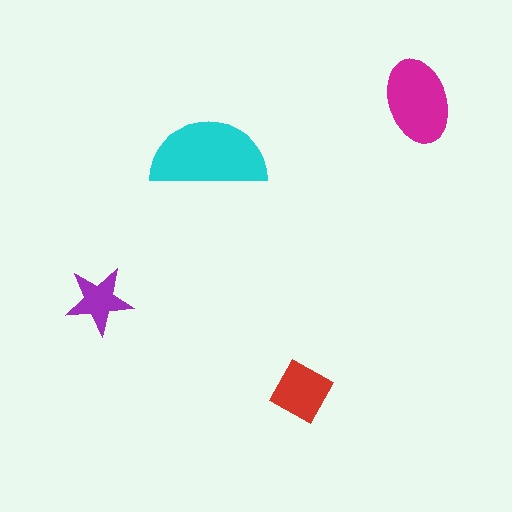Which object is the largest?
The cyan semicircle.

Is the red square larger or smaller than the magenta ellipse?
Smaller.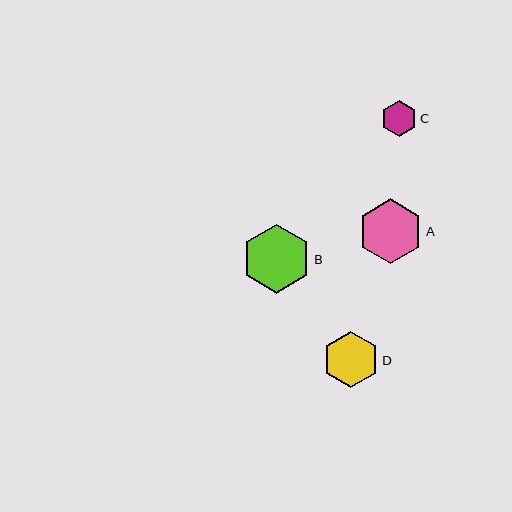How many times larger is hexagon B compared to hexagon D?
Hexagon B is approximately 1.2 times the size of hexagon D.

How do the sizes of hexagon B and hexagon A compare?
Hexagon B and hexagon A are approximately the same size.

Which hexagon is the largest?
Hexagon B is the largest with a size of approximately 69 pixels.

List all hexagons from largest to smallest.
From largest to smallest: B, A, D, C.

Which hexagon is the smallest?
Hexagon C is the smallest with a size of approximately 36 pixels.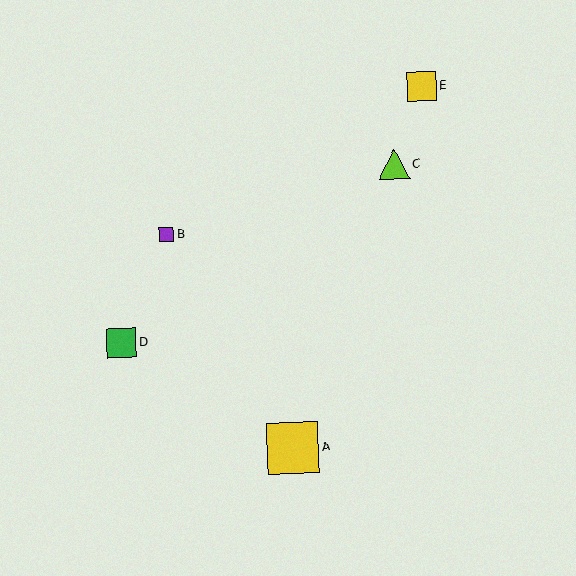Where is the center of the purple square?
The center of the purple square is at (166, 235).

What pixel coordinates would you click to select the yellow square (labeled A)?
Click at (293, 448) to select the yellow square A.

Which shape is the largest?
The yellow square (labeled A) is the largest.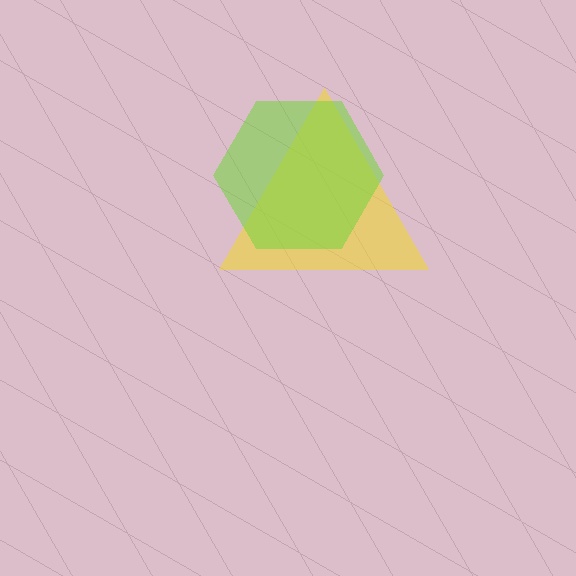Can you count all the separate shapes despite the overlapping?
Yes, there are 2 separate shapes.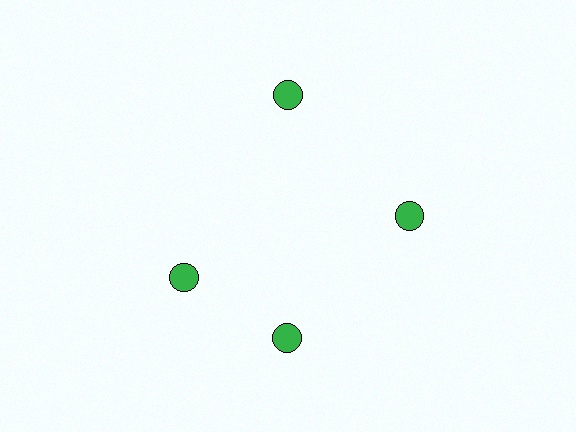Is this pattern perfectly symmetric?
No. The 4 green circles are arranged in a ring, but one element near the 9 o'clock position is rotated out of alignment along the ring, breaking the 4-fold rotational symmetry.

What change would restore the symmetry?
The symmetry would be restored by rotating it back into even spacing with its neighbors so that all 4 circles sit at equal angles and equal distance from the center.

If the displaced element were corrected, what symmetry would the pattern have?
It would have 4-fold rotational symmetry — the pattern would map onto itself every 90 degrees.